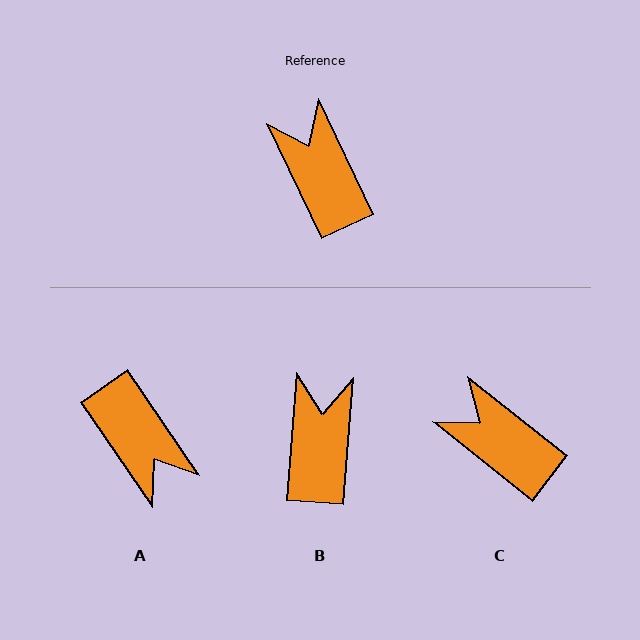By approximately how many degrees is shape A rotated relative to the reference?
Approximately 171 degrees clockwise.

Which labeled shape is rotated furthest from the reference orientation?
A, about 171 degrees away.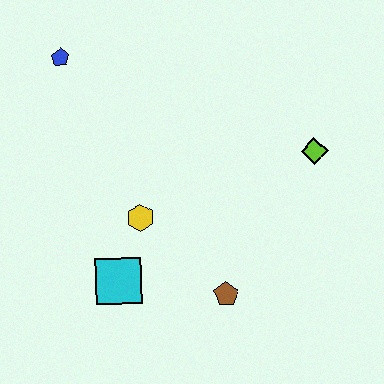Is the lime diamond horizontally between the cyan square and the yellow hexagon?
No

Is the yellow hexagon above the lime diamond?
No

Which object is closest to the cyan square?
The yellow hexagon is closest to the cyan square.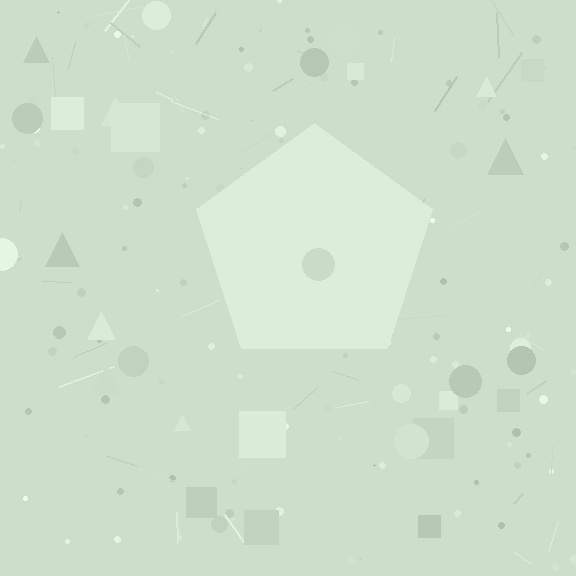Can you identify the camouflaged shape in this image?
The camouflaged shape is a pentagon.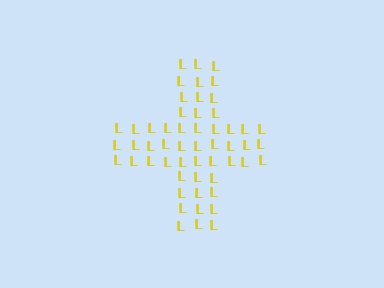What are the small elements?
The small elements are letter L's.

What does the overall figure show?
The overall figure shows a cross.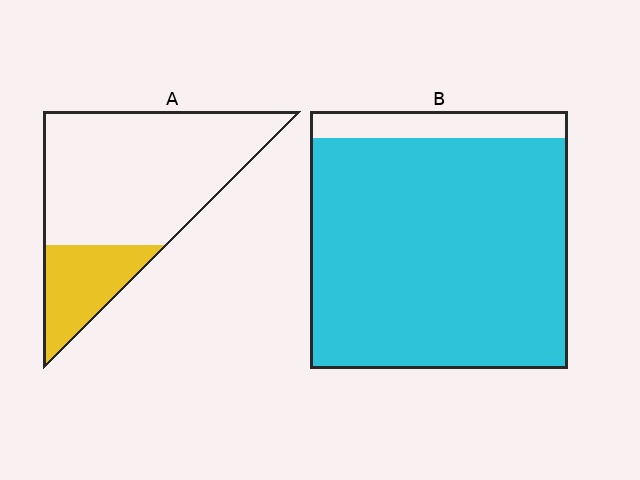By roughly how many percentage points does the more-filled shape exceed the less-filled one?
By roughly 65 percentage points (B over A).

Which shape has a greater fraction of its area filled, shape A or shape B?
Shape B.